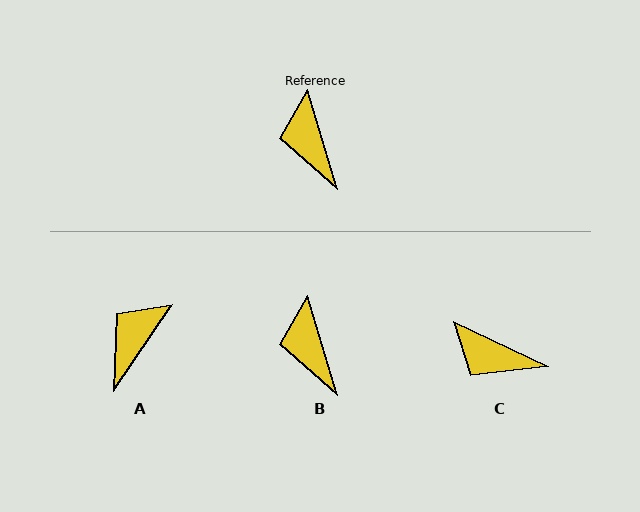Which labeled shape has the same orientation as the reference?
B.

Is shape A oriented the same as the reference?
No, it is off by about 51 degrees.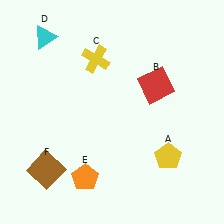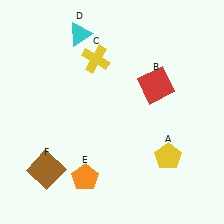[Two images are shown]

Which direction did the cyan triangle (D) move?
The cyan triangle (D) moved right.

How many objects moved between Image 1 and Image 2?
1 object moved between the two images.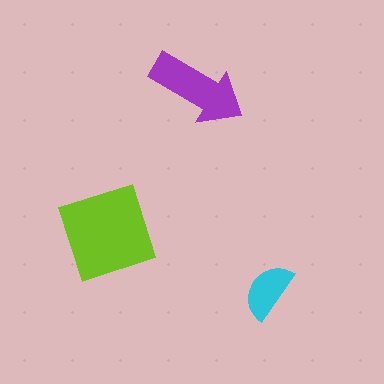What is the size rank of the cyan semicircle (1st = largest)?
3rd.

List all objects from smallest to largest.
The cyan semicircle, the purple arrow, the lime square.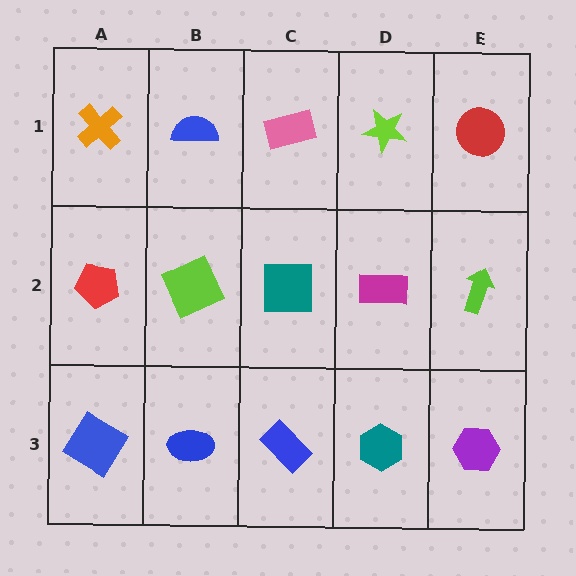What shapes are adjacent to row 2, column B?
A blue semicircle (row 1, column B), a blue ellipse (row 3, column B), a red pentagon (row 2, column A), a teal square (row 2, column C).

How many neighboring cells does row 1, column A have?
2.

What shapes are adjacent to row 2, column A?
An orange cross (row 1, column A), a blue diamond (row 3, column A), a lime square (row 2, column B).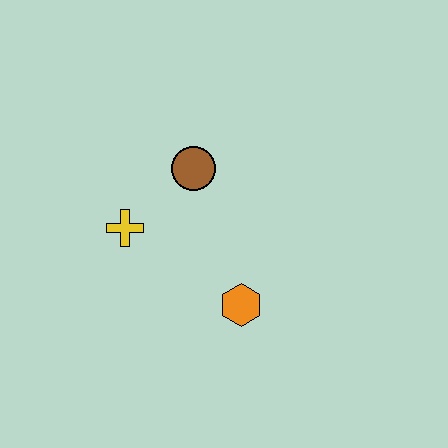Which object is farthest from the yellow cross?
The orange hexagon is farthest from the yellow cross.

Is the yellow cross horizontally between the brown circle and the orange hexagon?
No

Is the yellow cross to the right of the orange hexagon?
No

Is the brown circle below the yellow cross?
No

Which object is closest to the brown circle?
The yellow cross is closest to the brown circle.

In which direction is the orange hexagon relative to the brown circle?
The orange hexagon is below the brown circle.